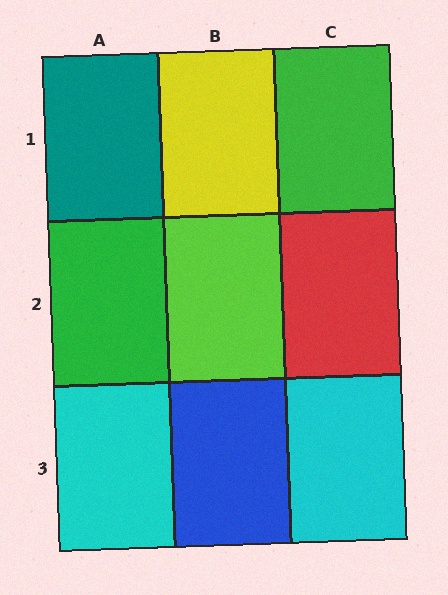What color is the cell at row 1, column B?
Yellow.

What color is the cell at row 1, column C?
Green.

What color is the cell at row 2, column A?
Green.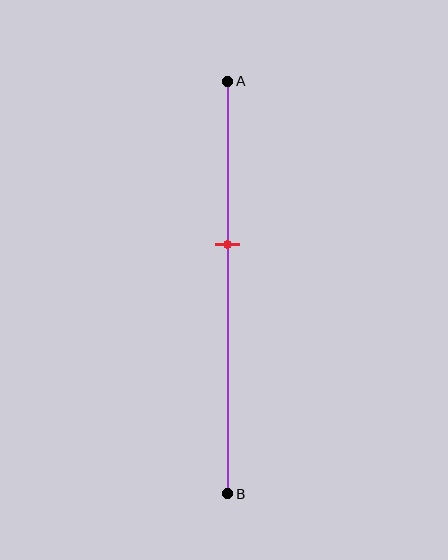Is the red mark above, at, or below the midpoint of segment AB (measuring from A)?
The red mark is above the midpoint of segment AB.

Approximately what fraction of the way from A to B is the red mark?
The red mark is approximately 40% of the way from A to B.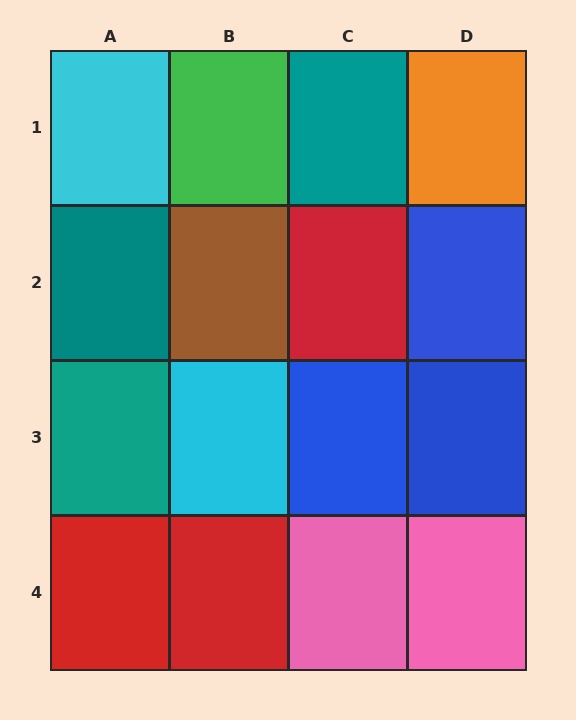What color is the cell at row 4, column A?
Red.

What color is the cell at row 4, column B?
Red.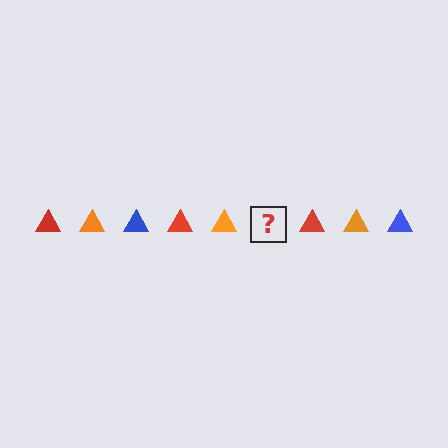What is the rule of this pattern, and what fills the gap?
The rule is that the pattern cycles through red, orange, blue triangles. The gap should be filled with a blue triangle.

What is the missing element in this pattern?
The missing element is a blue triangle.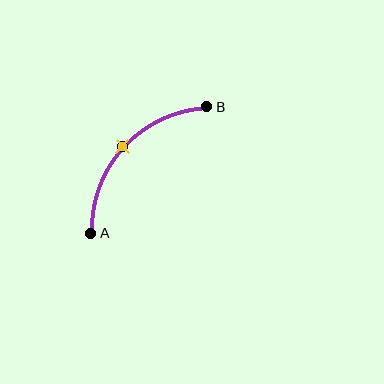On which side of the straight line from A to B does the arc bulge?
The arc bulges above and to the left of the straight line connecting A and B.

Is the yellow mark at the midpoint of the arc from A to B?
Yes. The yellow mark lies on the arc at equal arc-length from both A and B — it is the arc midpoint.